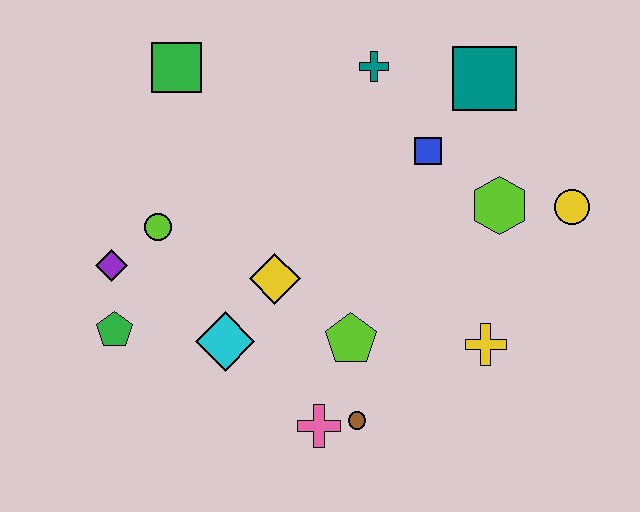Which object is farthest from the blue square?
The green pentagon is farthest from the blue square.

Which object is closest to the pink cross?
The brown circle is closest to the pink cross.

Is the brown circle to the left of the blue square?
Yes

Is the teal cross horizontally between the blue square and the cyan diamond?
Yes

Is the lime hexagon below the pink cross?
No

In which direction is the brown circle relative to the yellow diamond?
The brown circle is below the yellow diamond.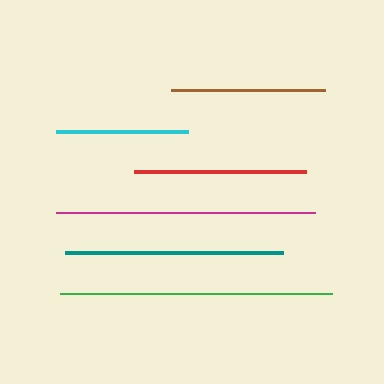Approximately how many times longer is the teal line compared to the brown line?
The teal line is approximately 1.4 times the length of the brown line.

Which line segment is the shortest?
The cyan line is the shortest at approximately 133 pixels.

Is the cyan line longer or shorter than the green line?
The green line is longer than the cyan line.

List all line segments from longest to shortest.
From longest to shortest: green, magenta, teal, red, brown, cyan.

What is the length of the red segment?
The red segment is approximately 173 pixels long.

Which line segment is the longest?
The green line is the longest at approximately 273 pixels.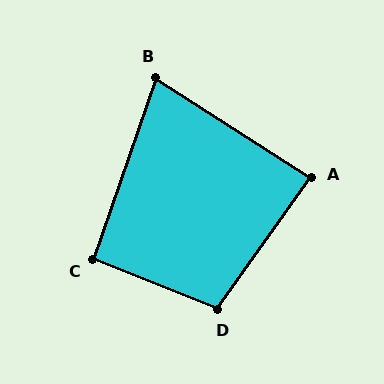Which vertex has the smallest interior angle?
B, at approximately 76 degrees.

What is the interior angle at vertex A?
Approximately 87 degrees (approximately right).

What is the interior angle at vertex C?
Approximately 93 degrees (approximately right).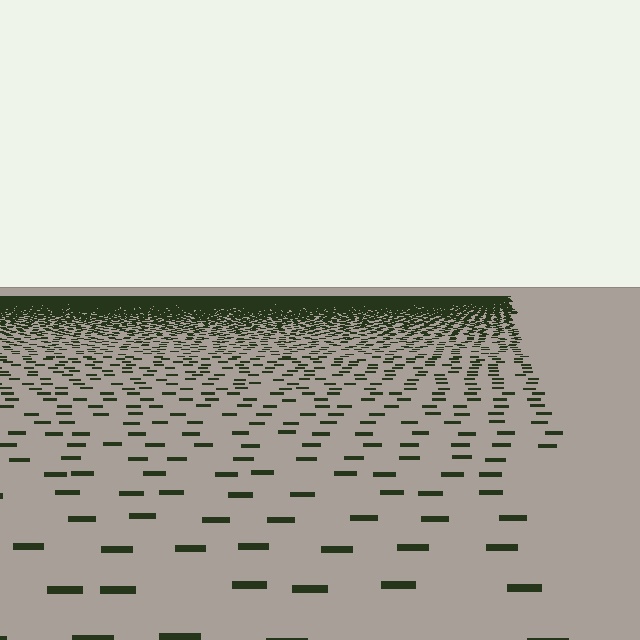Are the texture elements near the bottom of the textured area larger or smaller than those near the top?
Larger. Near the bottom, elements are closer to the viewer and appear at a bigger on-screen size.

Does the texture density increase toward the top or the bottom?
Density increases toward the top.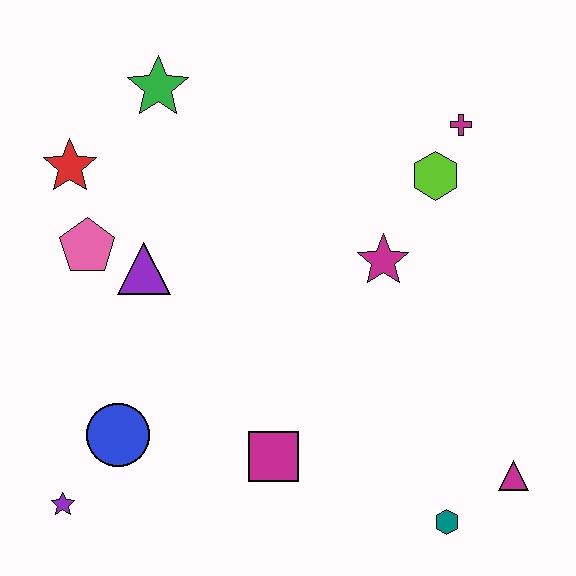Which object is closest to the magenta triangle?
The teal hexagon is closest to the magenta triangle.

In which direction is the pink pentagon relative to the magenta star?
The pink pentagon is to the left of the magenta star.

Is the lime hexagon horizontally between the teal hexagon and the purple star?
Yes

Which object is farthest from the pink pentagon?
The magenta triangle is farthest from the pink pentagon.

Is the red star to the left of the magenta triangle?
Yes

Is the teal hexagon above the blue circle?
No